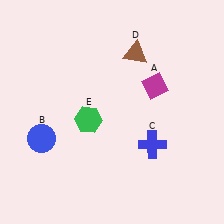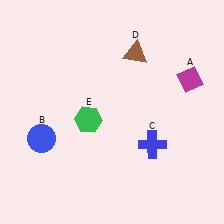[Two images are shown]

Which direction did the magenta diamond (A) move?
The magenta diamond (A) moved right.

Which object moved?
The magenta diamond (A) moved right.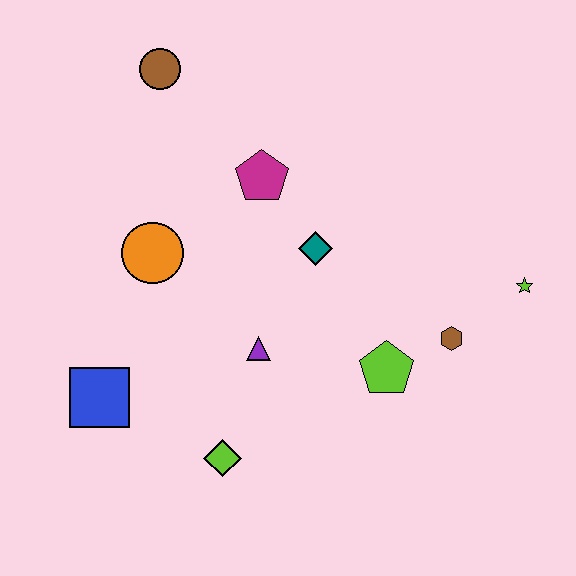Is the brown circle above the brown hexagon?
Yes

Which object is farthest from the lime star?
The blue square is farthest from the lime star.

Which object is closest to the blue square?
The lime diamond is closest to the blue square.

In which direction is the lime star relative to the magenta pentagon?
The lime star is to the right of the magenta pentagon.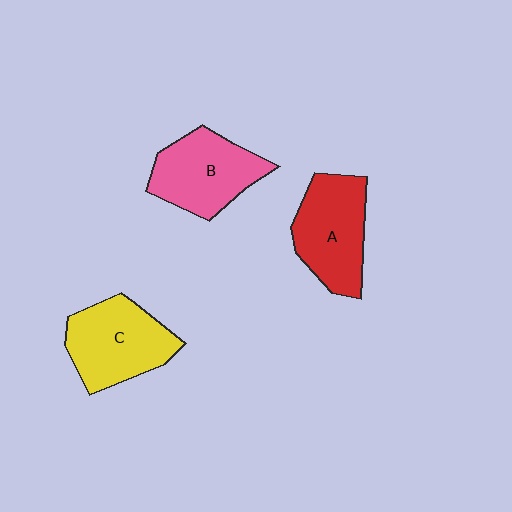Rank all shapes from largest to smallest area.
From largest to smallest: C (yellow), A (red), B (pink).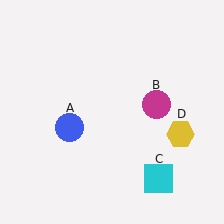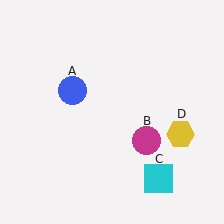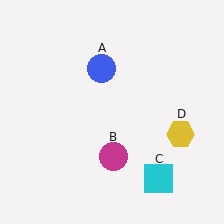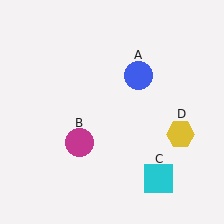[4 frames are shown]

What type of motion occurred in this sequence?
The blue circle (object A), magenta circle (object B) rotated clockwise around the center of the scene.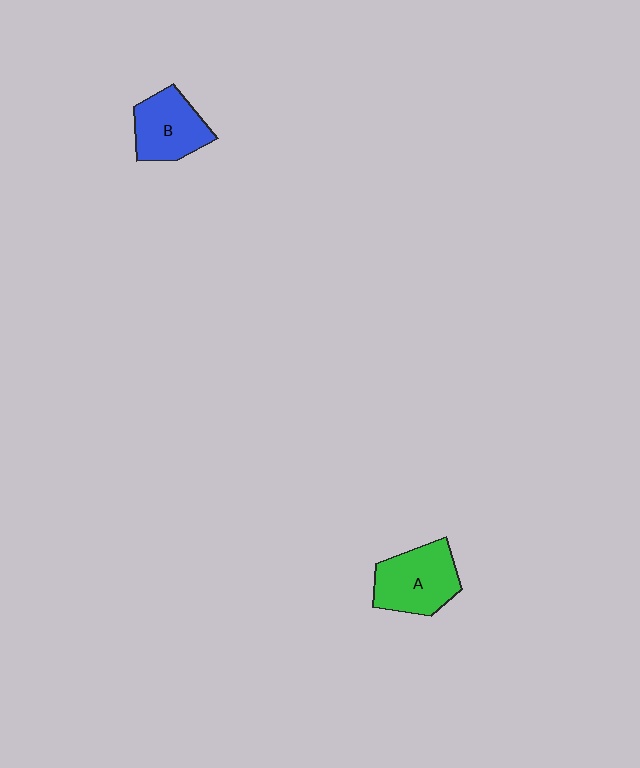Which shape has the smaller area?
Shape B (blue).